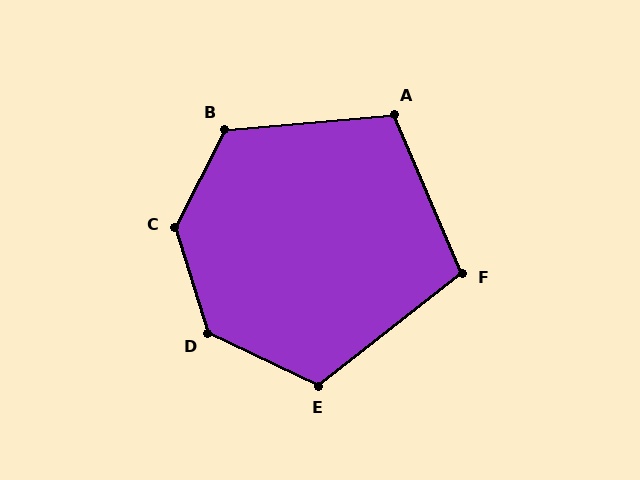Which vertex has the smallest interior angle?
F, at approximately 105 degrees.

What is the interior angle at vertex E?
Approximately 116 degrees (obtuse).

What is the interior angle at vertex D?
Approximately 133 degrees (obtuse).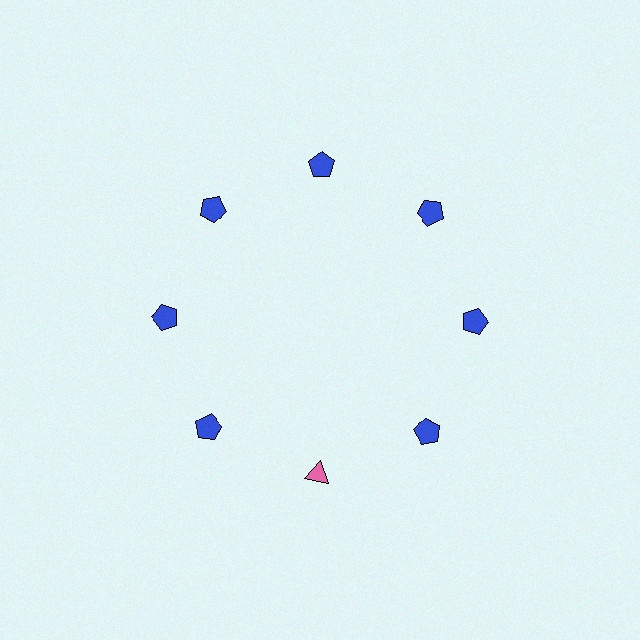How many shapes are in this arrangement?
There are 8 shapes arranged in a ring pattern.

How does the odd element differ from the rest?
It differs in both color (pink instead of blue) and shape (triangle instead of pentagon).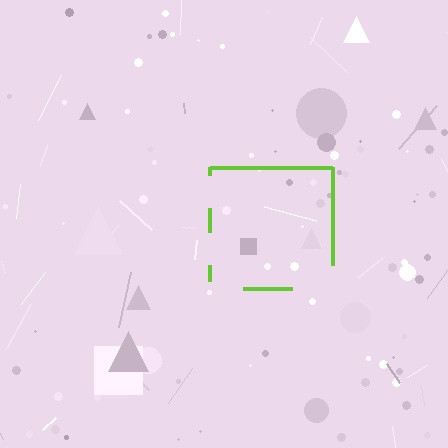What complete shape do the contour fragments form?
The contour fragments form a square.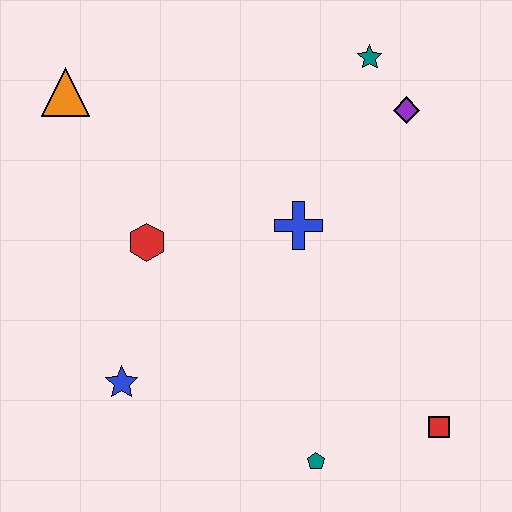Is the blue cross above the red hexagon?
Yes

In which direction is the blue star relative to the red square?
The blue star is to the left of the red square.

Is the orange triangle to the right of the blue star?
No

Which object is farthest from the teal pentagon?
The orange triangle is farthest from the teal pentagon.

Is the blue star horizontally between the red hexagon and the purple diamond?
No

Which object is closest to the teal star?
The purple diamond is closest to the teal star.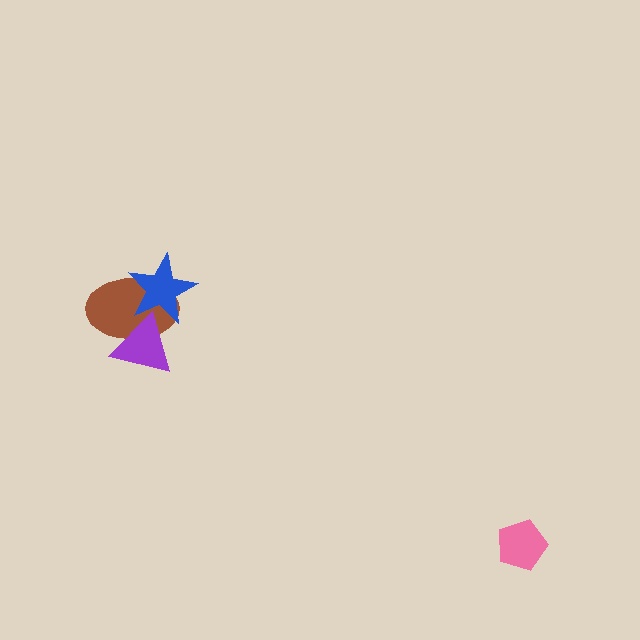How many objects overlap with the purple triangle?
2 objects overlap with the purple triangle.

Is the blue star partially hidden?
Yes, it is partially covered by another shape.